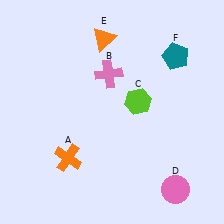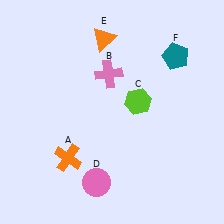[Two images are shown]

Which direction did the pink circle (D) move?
The pink circle (D) moved left.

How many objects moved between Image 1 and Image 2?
1 object moved between the two images.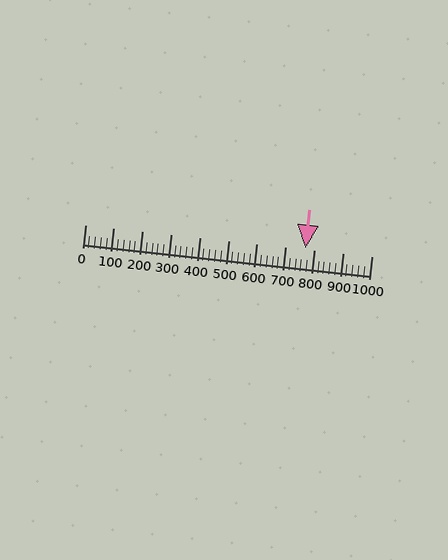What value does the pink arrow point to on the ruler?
The pink arrow points to approximately 769.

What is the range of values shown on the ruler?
The ruler shows values from 0 to 1000.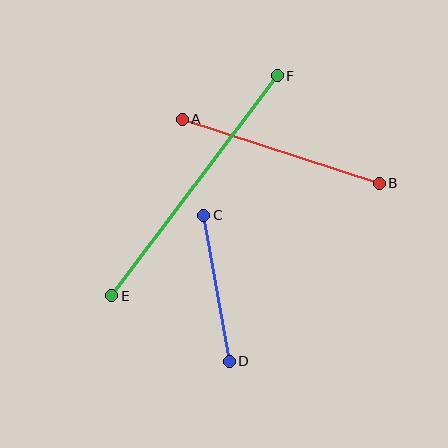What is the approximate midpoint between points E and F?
The midpoint is at approximately (194, 186) pixels.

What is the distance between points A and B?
The distance is approximately 207 pixels.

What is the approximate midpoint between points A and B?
The midpoint is at approximately (281, 151) pixels.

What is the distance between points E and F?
The distance is approximately 275 pixels.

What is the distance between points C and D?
The distance is approximately 148 pixels.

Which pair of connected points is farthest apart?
Points E and F are farthest apart.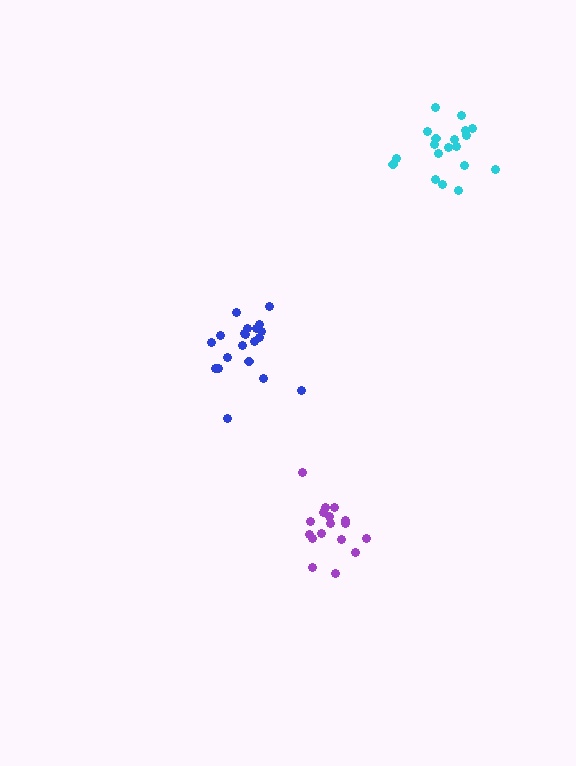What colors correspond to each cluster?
The clusters are colored: purple, cyan, blue.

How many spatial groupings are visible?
There are 3 spatial groupings.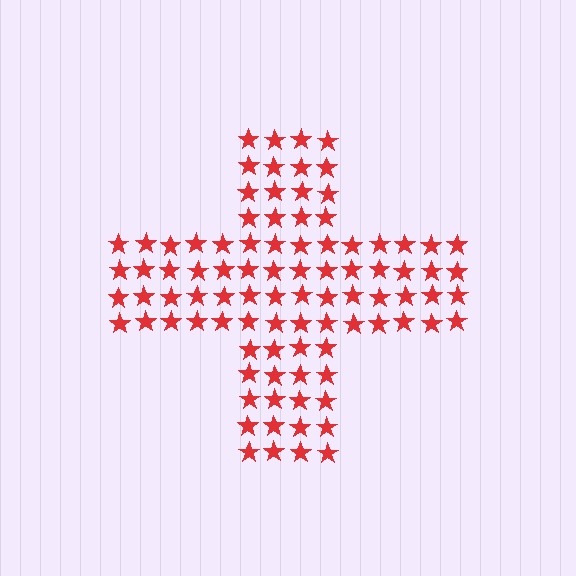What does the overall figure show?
The overall figure shows a cross.